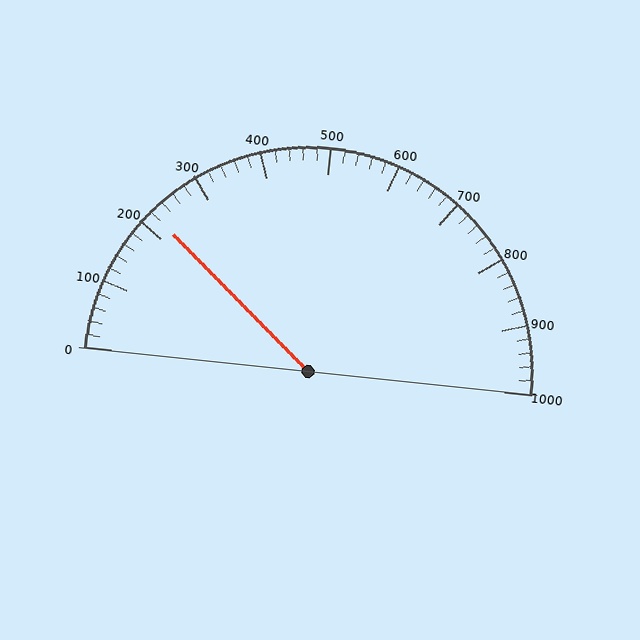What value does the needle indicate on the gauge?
The needle indicates approximately 220.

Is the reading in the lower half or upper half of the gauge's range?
The reading is in the lower half of the range (0 to 1000).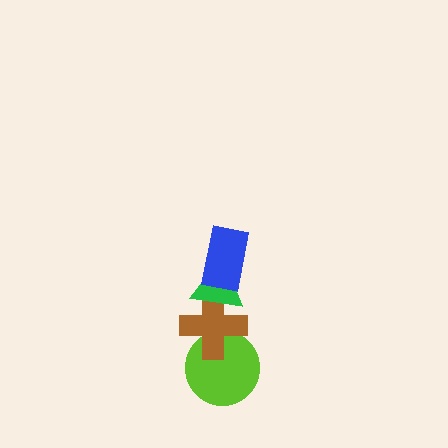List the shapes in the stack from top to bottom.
From top to bottom: the blue rectangle, the green triangle, the brown cross, the lime circle.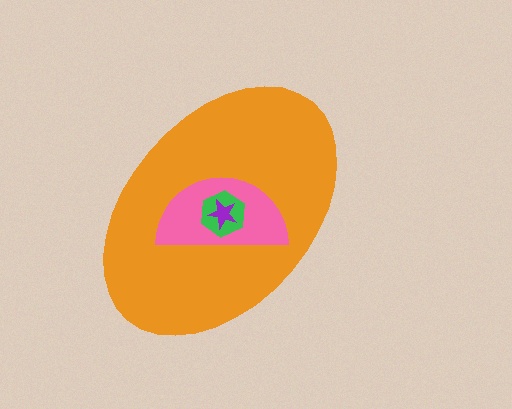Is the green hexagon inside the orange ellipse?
Yes.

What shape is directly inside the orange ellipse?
The pink semicircle.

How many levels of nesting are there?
4.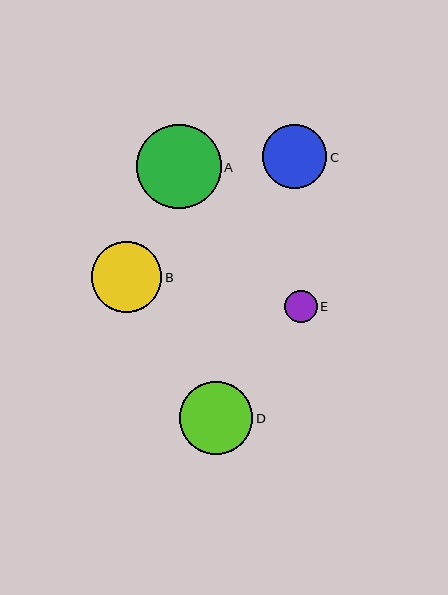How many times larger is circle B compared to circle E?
Circle B is approximately 2.2 times the size of circle E.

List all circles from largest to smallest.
From largest to smallest: A, D, B, C, E.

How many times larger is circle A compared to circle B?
Circle A is approximately 1.2 times the size of circle B.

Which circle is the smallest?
Circle E is the smallest with a size of approximately 32 pixels.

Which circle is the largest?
Circle A is the largest with a size of approximately 84 pixels.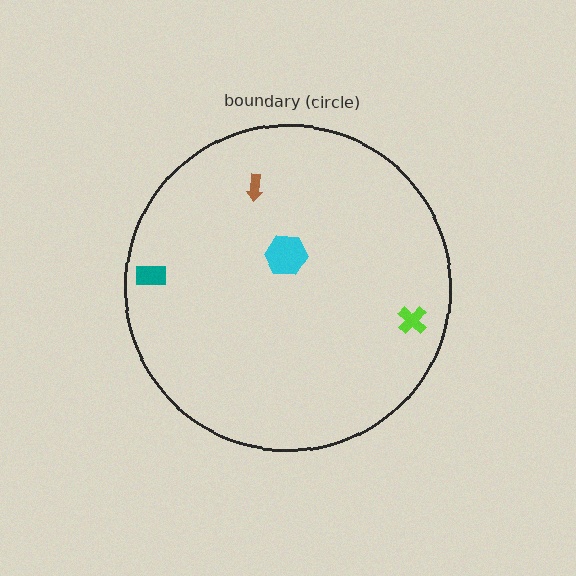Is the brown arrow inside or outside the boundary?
Inside.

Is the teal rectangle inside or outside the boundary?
Inside.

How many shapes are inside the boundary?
4 inside, 0 outside.